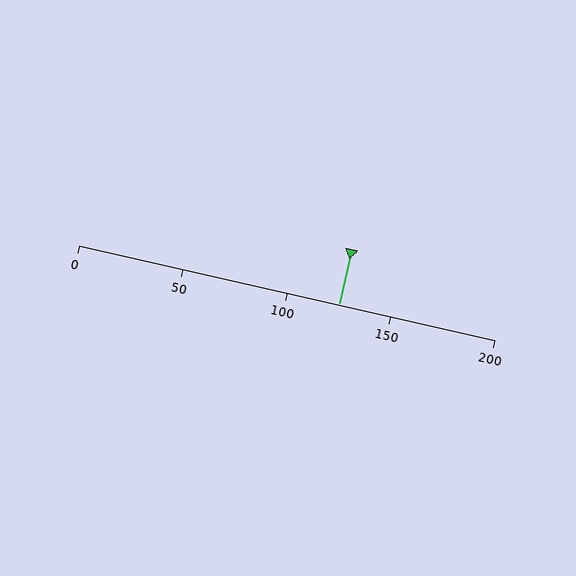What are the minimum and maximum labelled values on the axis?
The axis runs from 0 to 200.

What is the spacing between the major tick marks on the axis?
The major ticks are spaced 50 apart.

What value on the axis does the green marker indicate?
The marker indicates approximately 125.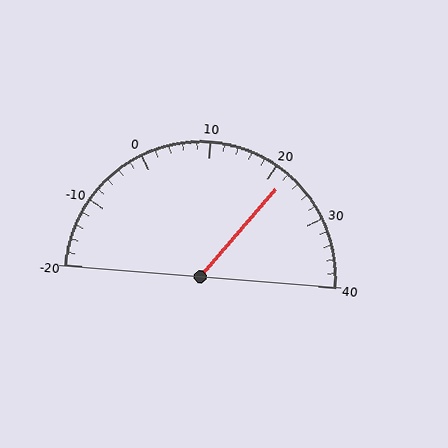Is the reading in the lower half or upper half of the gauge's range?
The reading is in the upper half of the range (-20 to 40).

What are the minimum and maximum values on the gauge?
The gauge ranges from -20 to 40.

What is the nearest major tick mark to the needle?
The nearest major tick mark is 20.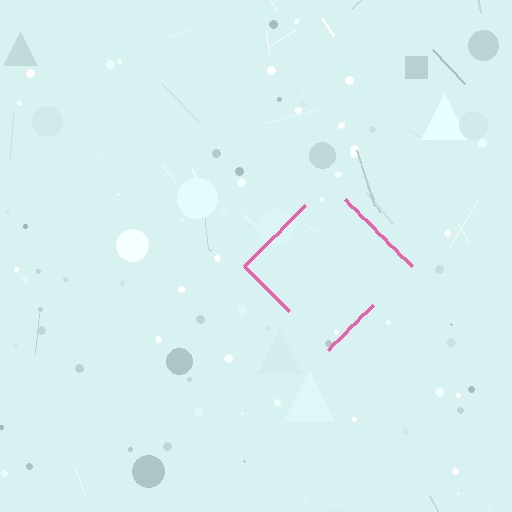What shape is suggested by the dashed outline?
The dashed outline suggests a diamond.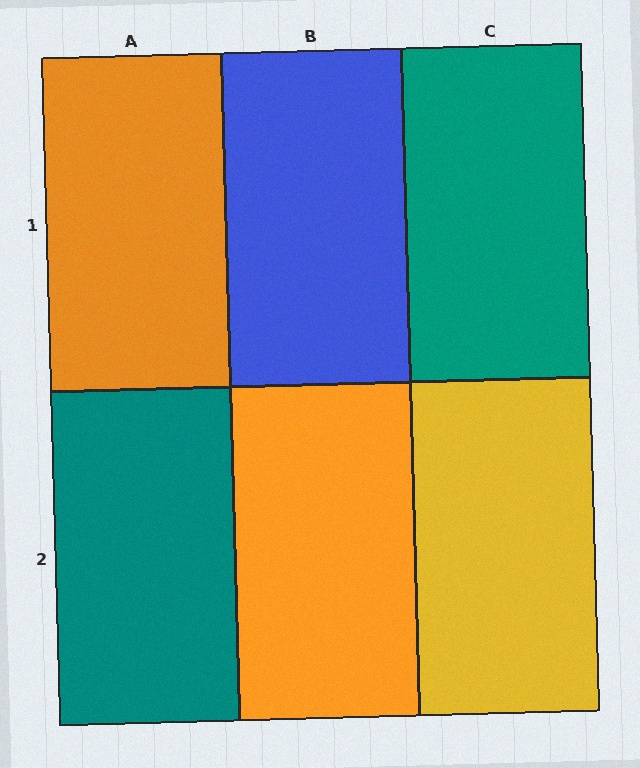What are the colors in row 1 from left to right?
Orange, blue, teal.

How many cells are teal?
2 cells are teal.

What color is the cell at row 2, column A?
Teal.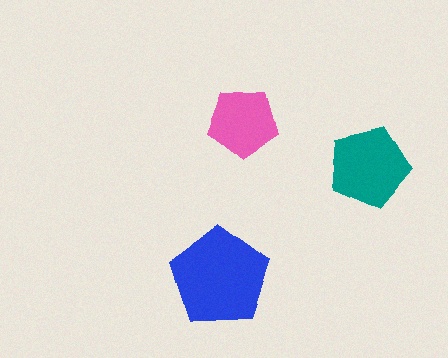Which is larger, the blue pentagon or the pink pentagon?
The blue one.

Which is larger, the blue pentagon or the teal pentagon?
The blue one.